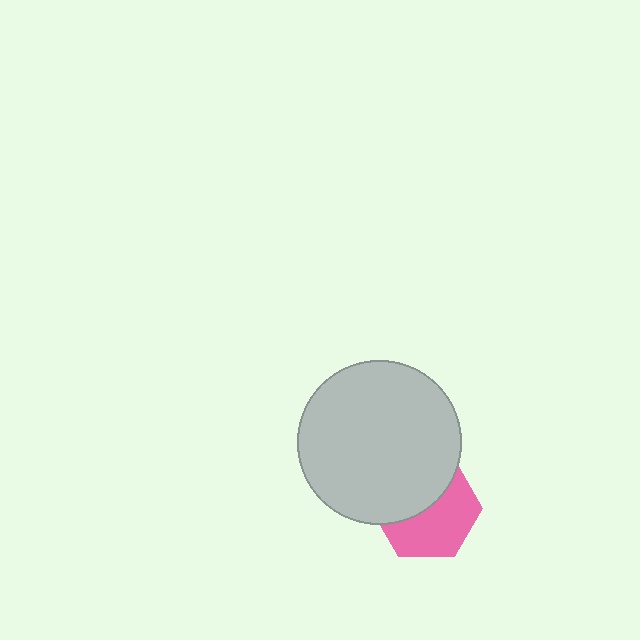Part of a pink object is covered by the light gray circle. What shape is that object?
It is a hexagon.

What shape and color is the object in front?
The object in front is a light gray circle.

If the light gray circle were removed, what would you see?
You would see the complete pink hexagon.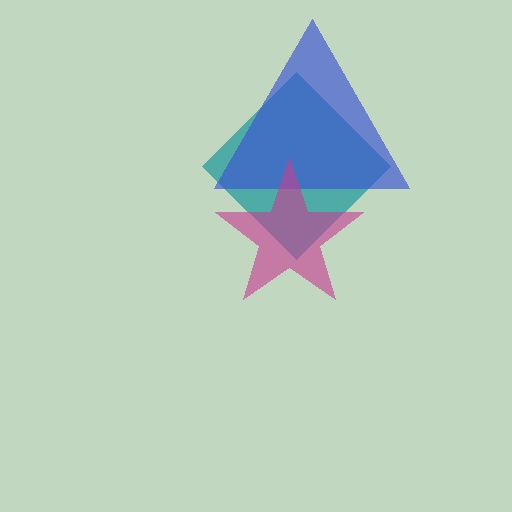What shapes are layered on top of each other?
The layered shapes are: a teal diamond, a blue triangle, a magenta star.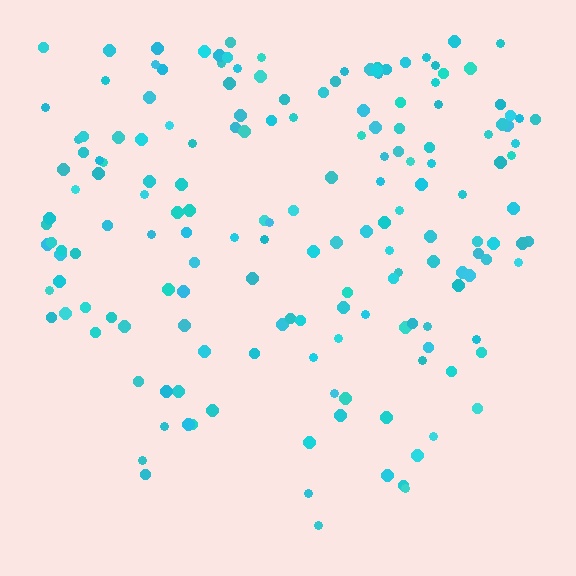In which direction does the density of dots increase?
From bottom to top, with the top side densest.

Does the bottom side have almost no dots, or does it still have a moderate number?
Still a moderate number, just noticeably fewer than the top.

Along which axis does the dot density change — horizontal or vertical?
Vertical.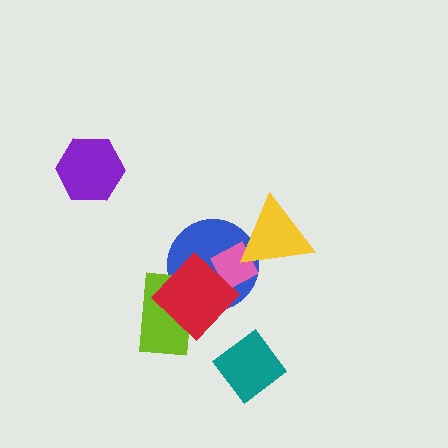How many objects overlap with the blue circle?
4 objects overlap with the blue circle.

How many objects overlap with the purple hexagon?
0 objects overlap with the purple hexagon.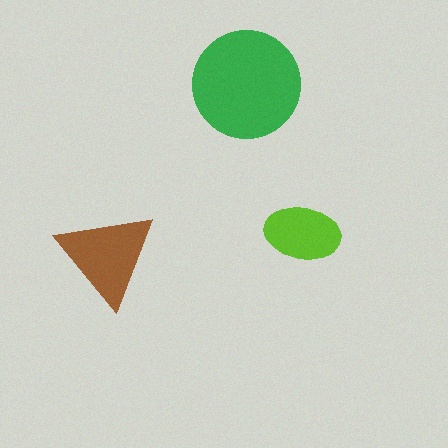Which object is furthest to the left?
The brown triangle is leftmost.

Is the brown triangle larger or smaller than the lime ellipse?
Larger.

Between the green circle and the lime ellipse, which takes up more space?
The green circle.